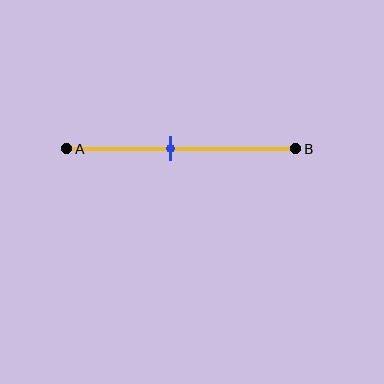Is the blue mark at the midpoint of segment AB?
No, the mark is at about 45% from A, not at the 50% midpoint.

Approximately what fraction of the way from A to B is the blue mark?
The blue mark is approximately 45% of the way from A to B.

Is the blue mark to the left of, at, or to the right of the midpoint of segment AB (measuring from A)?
The blue mark is to the left of the midpoint of segment AB.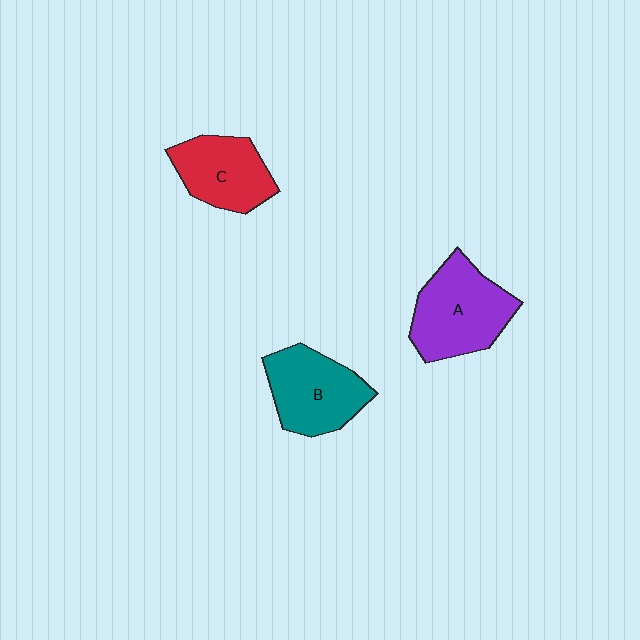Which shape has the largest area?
Shape A (purple).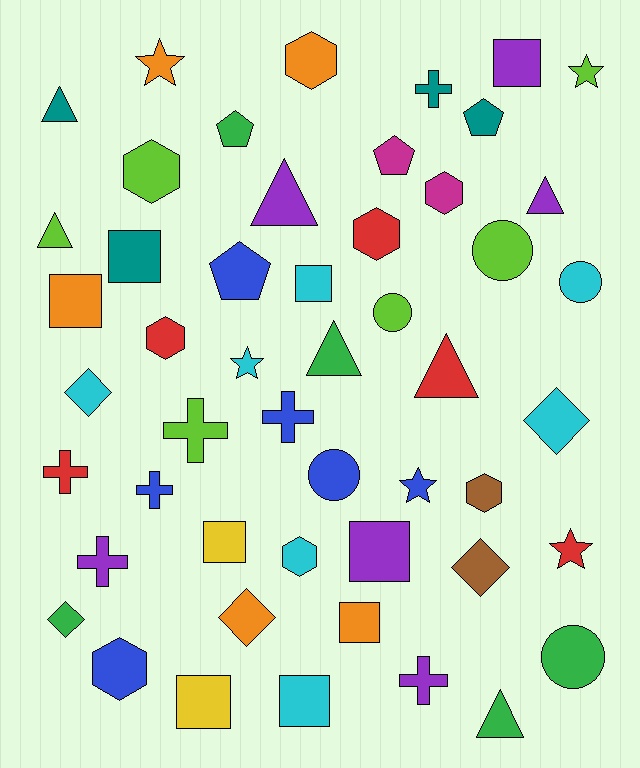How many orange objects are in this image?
There are 5 orange objects.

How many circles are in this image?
There are 5 circles.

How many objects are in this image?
There are 50 objects.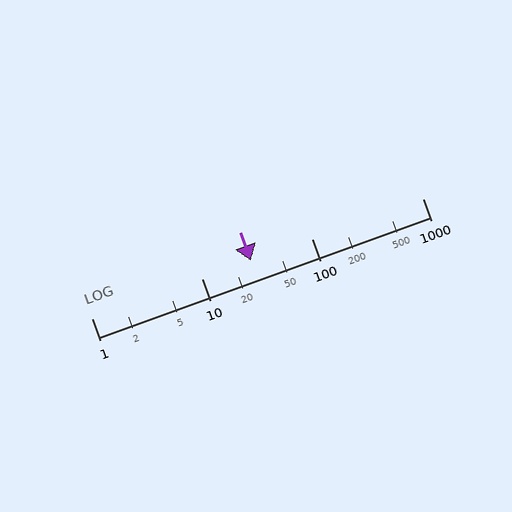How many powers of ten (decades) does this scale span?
The scale spans 3 decades, from 1 to 1000.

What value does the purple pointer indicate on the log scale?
The pointer indicates approximately 28.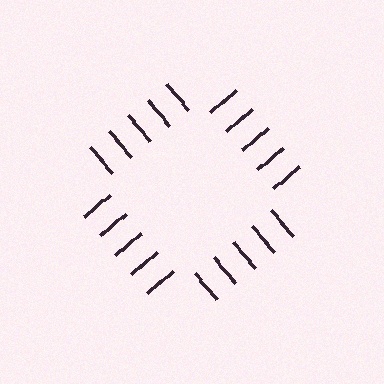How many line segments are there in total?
20 — 5 along each of the 4 edges.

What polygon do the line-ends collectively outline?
An illusory square — the line segments terminate on its edges but no continuous stroke is drawn.